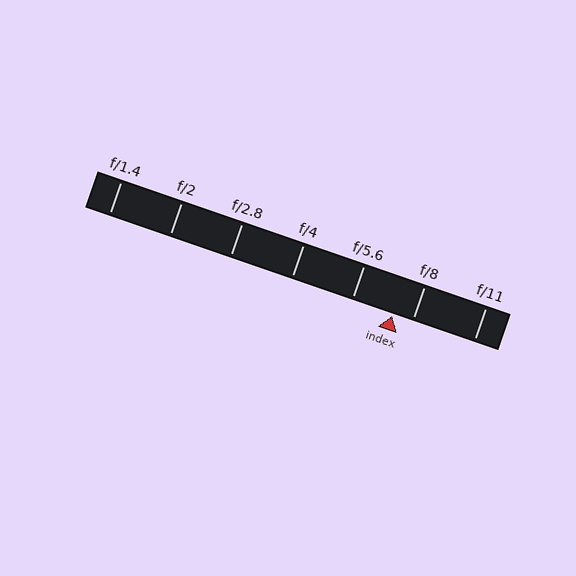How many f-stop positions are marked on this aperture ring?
There are 7 f-stop positions marked.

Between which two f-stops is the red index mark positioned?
The index mark is between f/5.6 and f/8.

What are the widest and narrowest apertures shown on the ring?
The widest aperture shown is f/1.4 and the narrowest is f/11.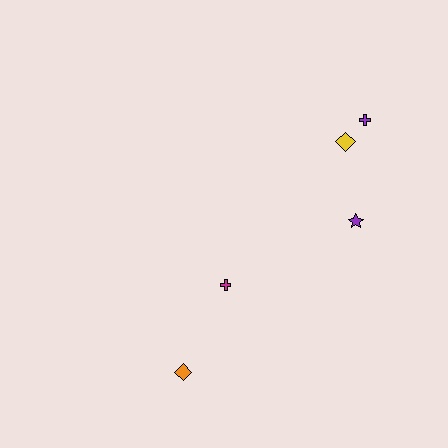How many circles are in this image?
There are no circles.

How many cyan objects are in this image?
There are no cyan objects.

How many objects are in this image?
There are 5 objects.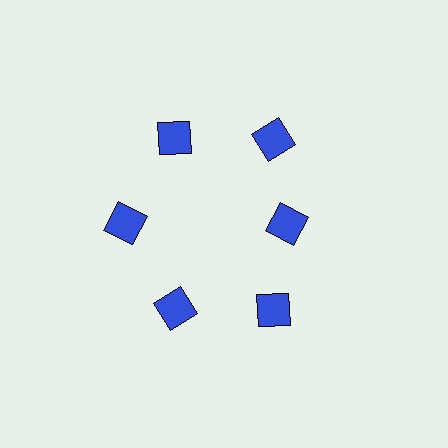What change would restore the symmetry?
The symmetry would be restored by moving it outward, back onto the ring so that all 6 squares sit at equal angles and equal distance from the center.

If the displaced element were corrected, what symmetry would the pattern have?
It would have 6-fold rotational symmetry — the pattern would map onto itself every 60 degrees.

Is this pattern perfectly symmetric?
No. The 6 blue squares are arranged in a ring, but one element near the 3 o'clock position is pulled inward toward the center, breaking the 6-fold rotational symmetry.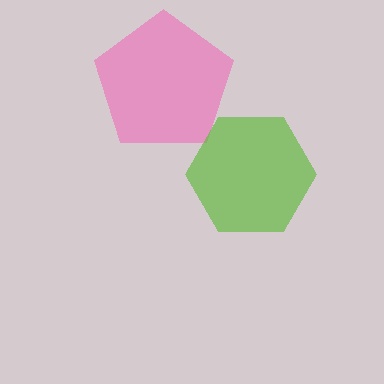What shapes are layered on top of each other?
The layered shapes are: a pink pentagon, a lime hexagon.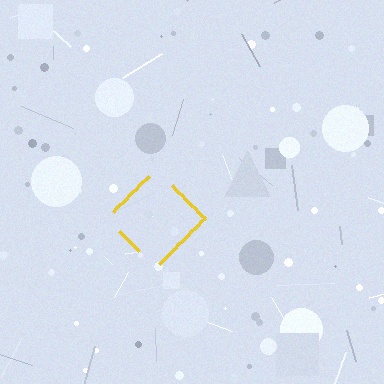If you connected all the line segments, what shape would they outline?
They would outline a diamond.